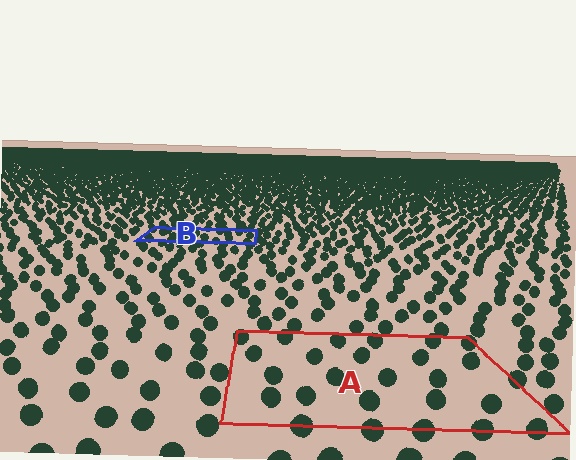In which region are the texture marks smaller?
The texture marks are smaller in region B, because it is farther away.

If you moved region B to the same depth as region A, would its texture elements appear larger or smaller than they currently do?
They would appear larger. At a closer depth, the same texture elements are projected at a bigger on-screen size.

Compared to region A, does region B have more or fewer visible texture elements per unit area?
Region B has more texture elements per unit area — they are packed more densely because it is farther away.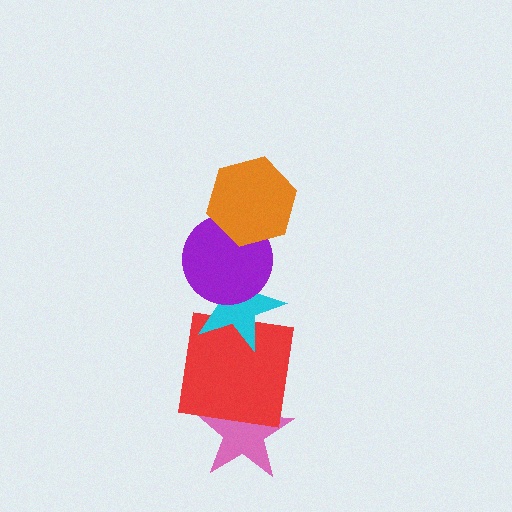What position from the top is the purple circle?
The purple circle is 2nd from the top.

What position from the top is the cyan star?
The cyan star is 3rd from the top.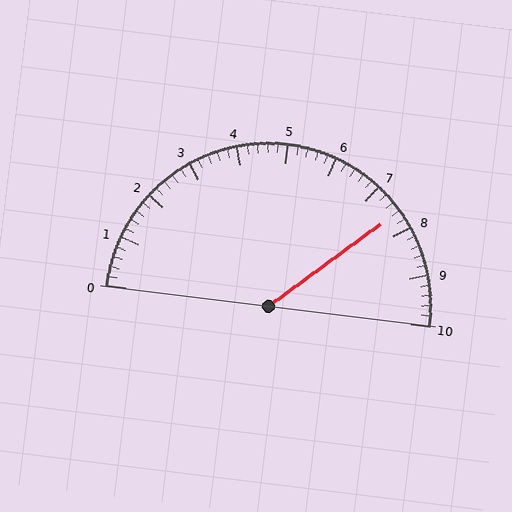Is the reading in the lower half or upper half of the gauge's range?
The reading is in the upper half of the range (0 to 10).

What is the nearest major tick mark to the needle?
The nearest major tick mark is 8.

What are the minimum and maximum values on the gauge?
The gauge ranges from 0 to 10.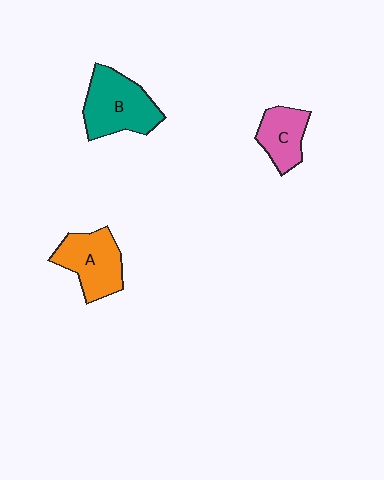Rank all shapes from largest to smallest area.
From largest to smallest: B (teal), A (orange), C (pink).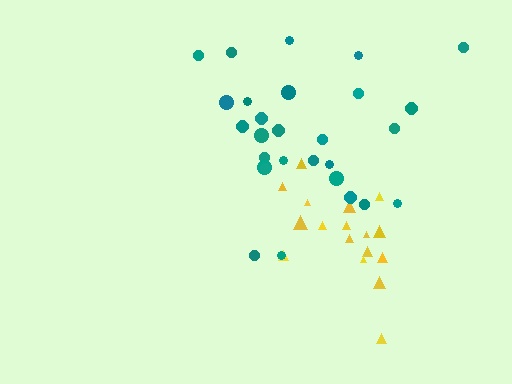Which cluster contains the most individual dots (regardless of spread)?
Teal (28).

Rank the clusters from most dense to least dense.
yellow, teal.